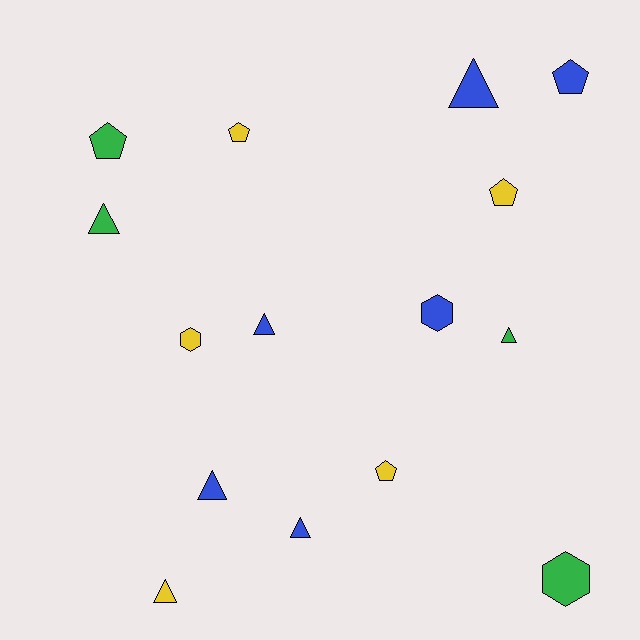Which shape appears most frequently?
Triangle, with 7 objects.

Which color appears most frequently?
Blue, with 6 objects.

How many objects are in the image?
There are 15 objects.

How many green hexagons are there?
There is 1 green hexagon.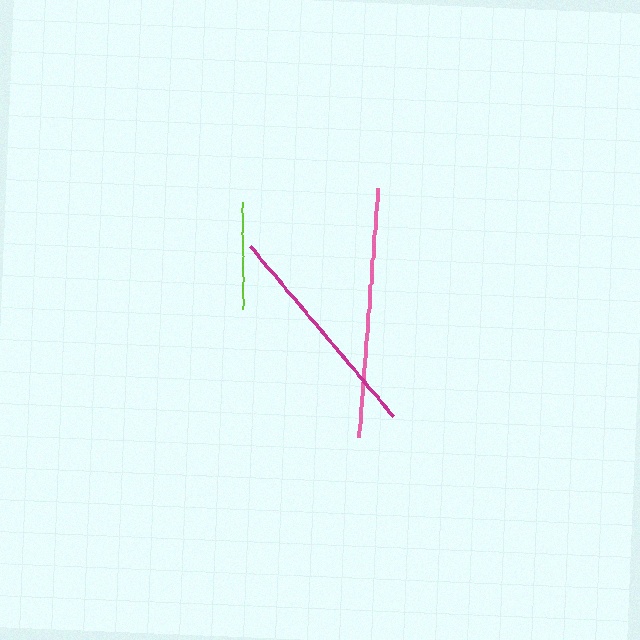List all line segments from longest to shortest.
From longest to shortest: pink, magenta, lime.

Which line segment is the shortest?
The lime line is the shortest at approximately 106 pixels.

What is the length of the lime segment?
The lime segment is approximately 106 pixels long.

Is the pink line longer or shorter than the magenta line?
The pink line is longer than the magenta line.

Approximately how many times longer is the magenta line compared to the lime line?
The magenta line is approximately 2.1 times the length of the lime line.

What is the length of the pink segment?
The pink segment is approximately 249 pixels long.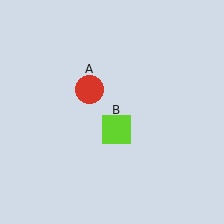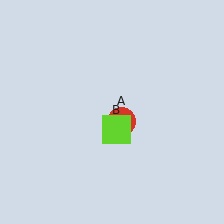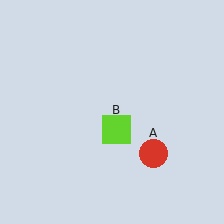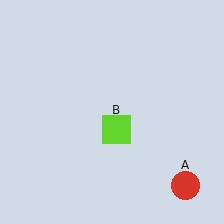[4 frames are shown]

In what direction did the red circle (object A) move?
The red circle (object A) moved down and to the right.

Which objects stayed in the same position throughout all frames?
Lime square (object B) remained stationary.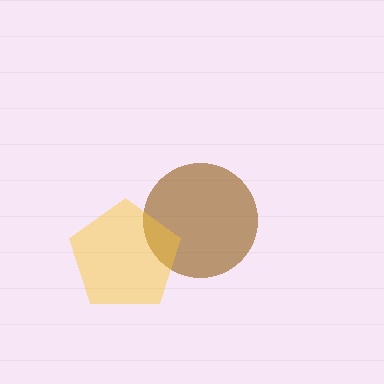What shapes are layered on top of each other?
The layered shapes are: a brown circle, a yellow pentagon.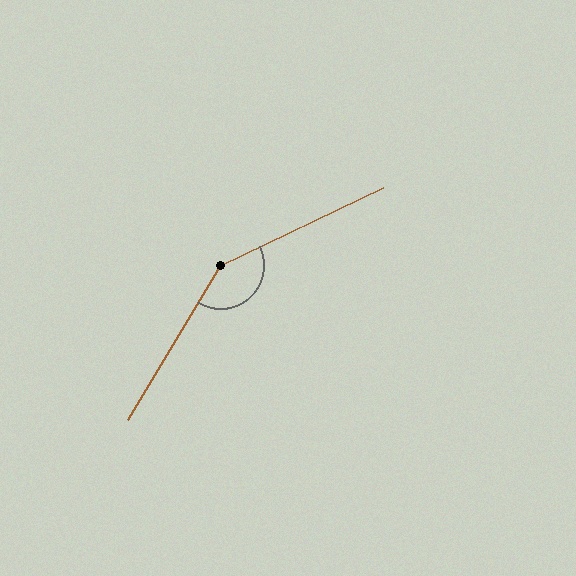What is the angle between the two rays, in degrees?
Approximately 146 degrees.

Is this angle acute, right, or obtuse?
It is obtuse.